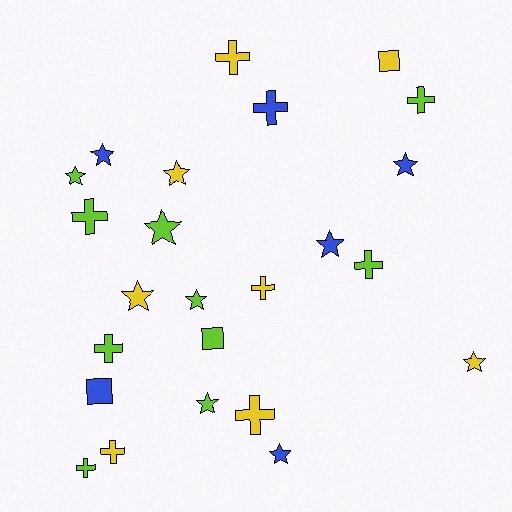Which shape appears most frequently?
Star, with 11 objects.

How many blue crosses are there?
There is 1 blue cross.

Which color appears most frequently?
Lime, with 10 objects.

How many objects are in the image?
There are 24 objects.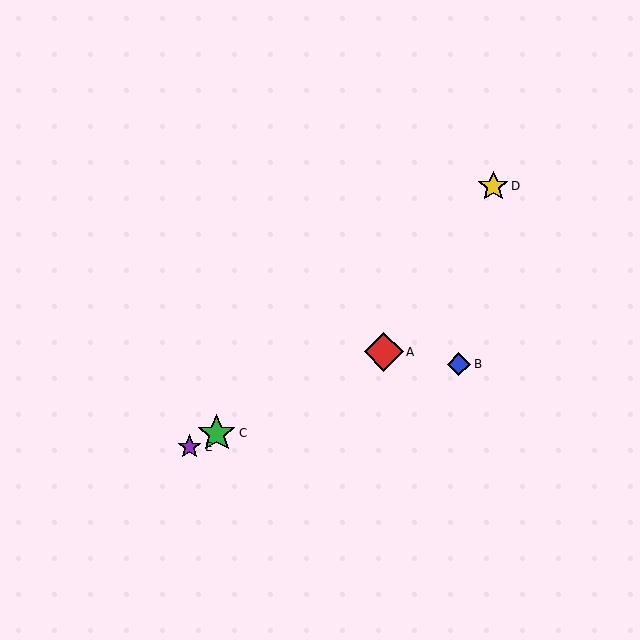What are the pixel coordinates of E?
Object E is at (190, 447).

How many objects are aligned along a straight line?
3 objects (A, C, E) are aligned along a straight line.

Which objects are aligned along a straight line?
Objects A, C, E are aligned along a straight line.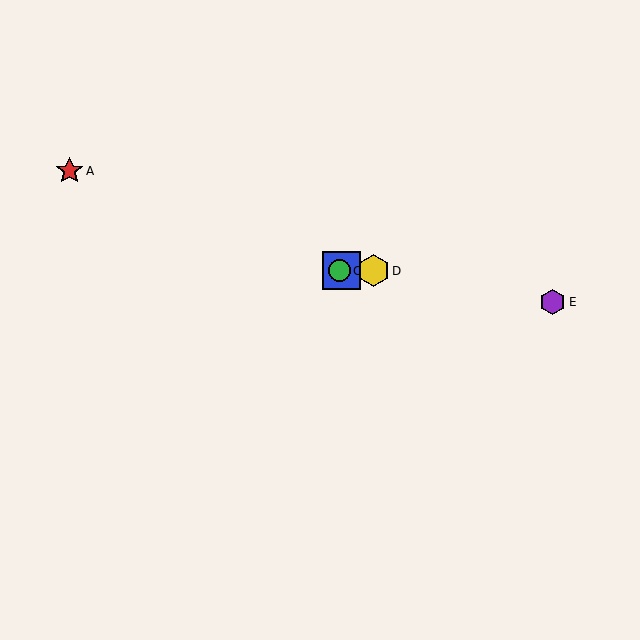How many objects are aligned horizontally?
3 objects (B, C, D) are aligned horizontally.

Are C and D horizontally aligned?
Yes, both are at y≈271.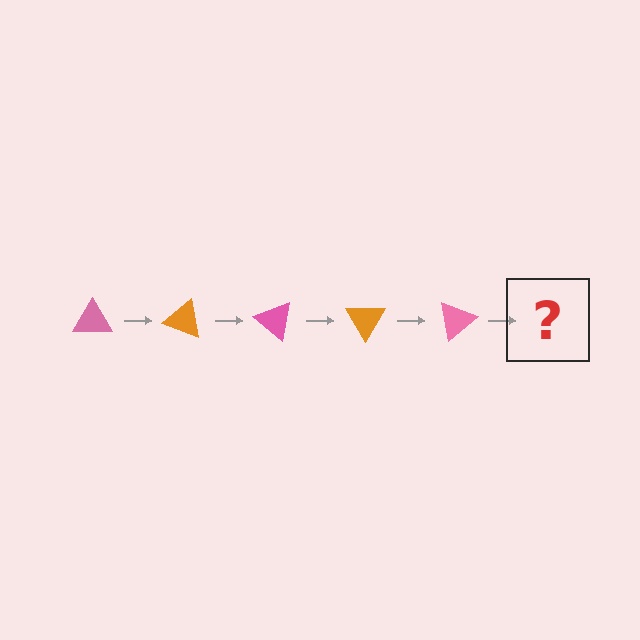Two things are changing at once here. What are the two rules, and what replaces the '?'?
The two rules are that it rotates 20 degrees each step and the color cycles through pink and orange. The '?' should be an orange triangle, rotated 100 degrees from the start.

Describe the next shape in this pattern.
It should be an orange triangle, rotated 100 degrees from the start.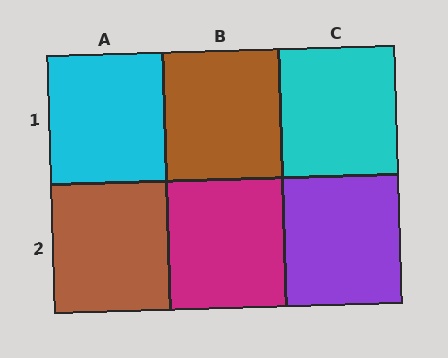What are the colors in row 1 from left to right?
Cyan, brown, cyan.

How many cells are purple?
1 cell is purple.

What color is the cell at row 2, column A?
Brown.